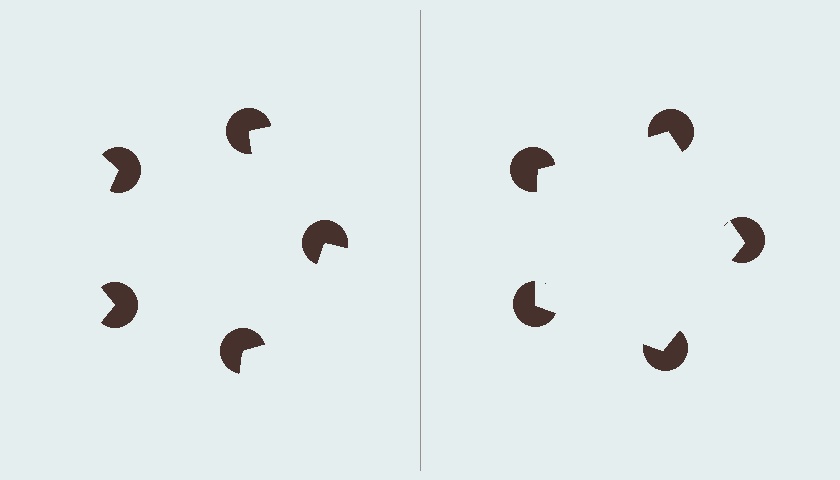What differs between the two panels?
The pac-man discs are positioned identically on both sides; only the wedge orientations differ. On the right they align to a pentagon; on the left they are misaligned.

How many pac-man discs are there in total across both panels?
10 — 5 on each side.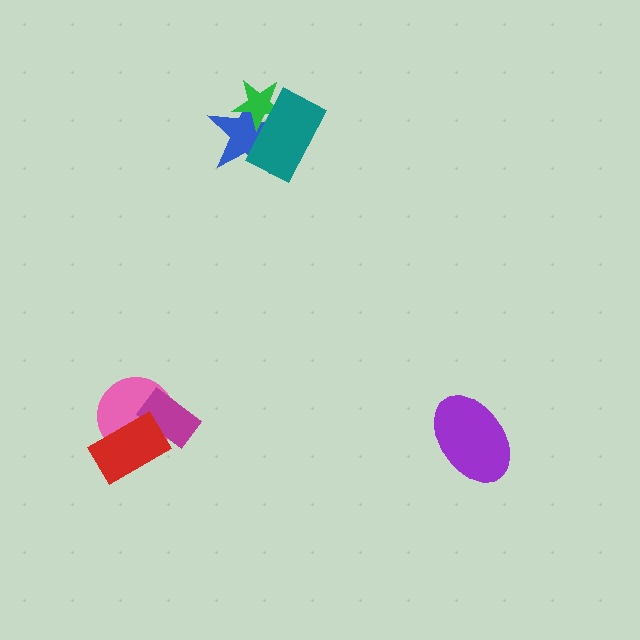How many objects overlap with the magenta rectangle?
2 objects overlap with the magenta rectangle.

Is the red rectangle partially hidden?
No, no other shape covers it.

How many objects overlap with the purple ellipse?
0 objects overlap with the purple ellipse.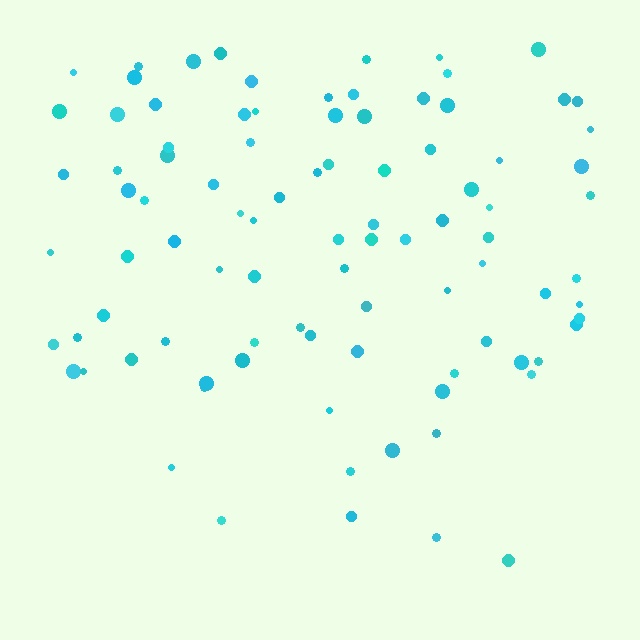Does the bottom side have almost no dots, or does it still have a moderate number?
Still a moderate number, just noticeably fewer than the top.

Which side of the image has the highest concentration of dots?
The top.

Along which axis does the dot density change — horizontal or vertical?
Vertical.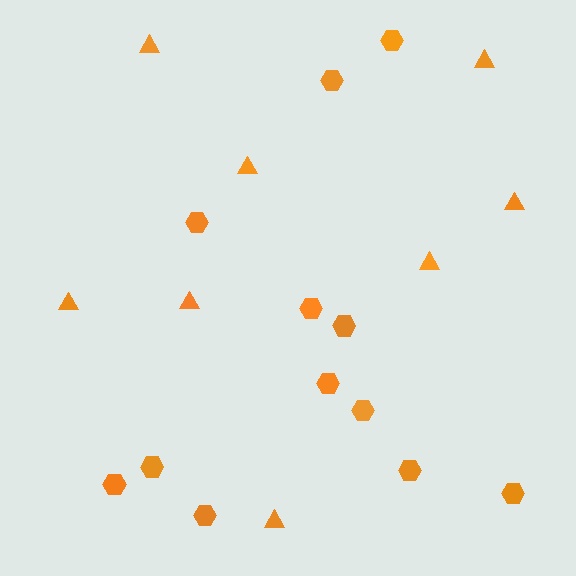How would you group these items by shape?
There are 2 groups: one group of hexagons (12) and one group of triangles (8).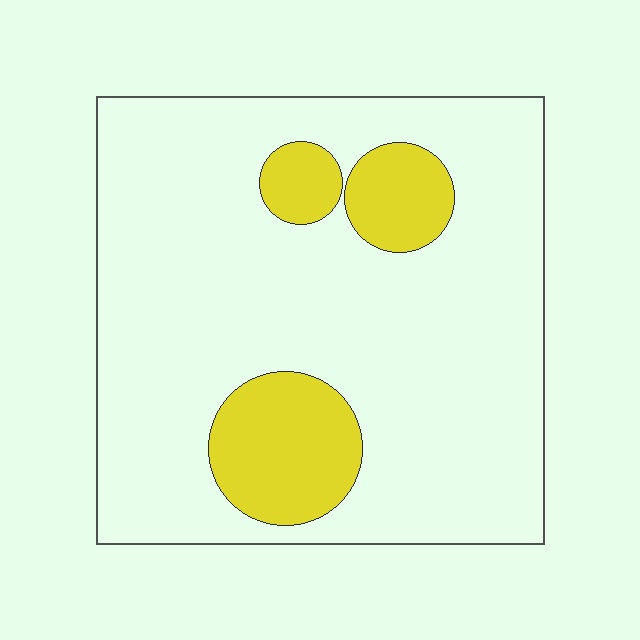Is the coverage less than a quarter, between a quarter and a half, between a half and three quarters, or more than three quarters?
Less than a quarter.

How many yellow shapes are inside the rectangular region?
3.